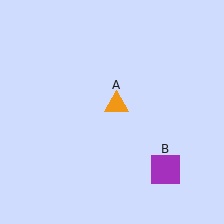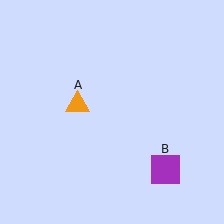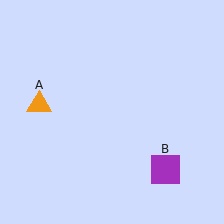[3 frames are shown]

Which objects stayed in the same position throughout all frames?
Purple square (object B) remained stationary.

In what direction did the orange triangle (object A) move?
The orange triangle (object A) moved left.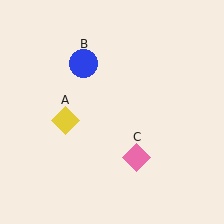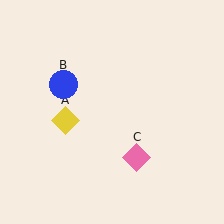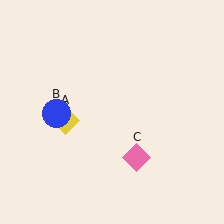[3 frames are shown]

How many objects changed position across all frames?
1 object changed position: blue circle (object B).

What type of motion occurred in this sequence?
The blue circle (object B) rotated counterclockwise around the center of the scene.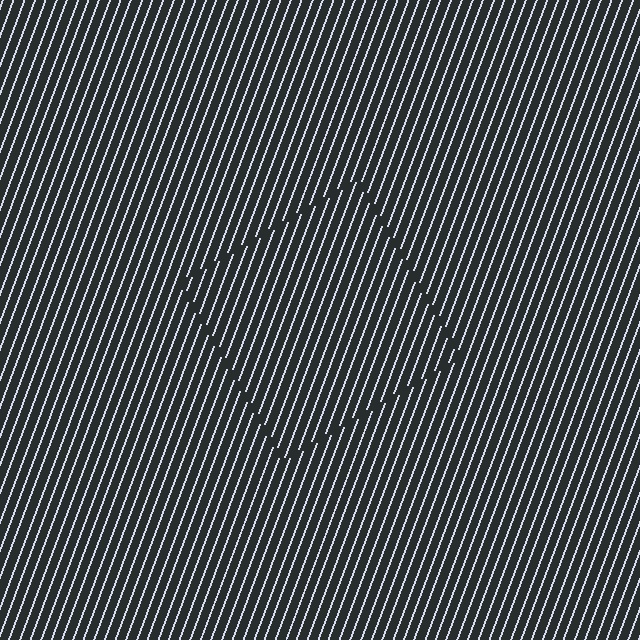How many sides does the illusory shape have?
4 sides — the line-ends trace a square.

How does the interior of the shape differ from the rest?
The interior of the shape contains the same grating, shifted by half a period — the contour is defined by the phase discontinuity where line-ends from the inner and outer gratings abut.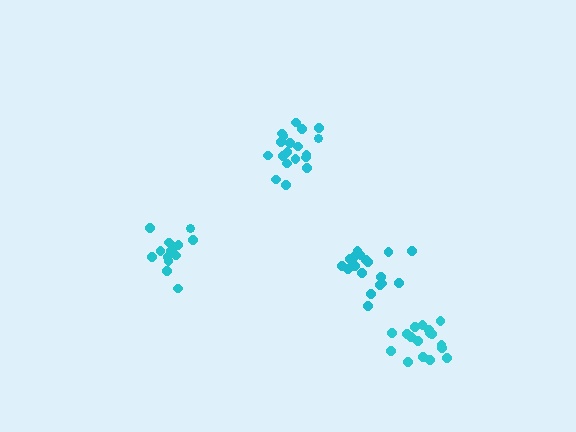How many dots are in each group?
Group 1: 14 dots, Group 2: 19 dots, Group 3: 18 dots, Group 4: 17 dots (68 total).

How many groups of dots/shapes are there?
There are 4 groups.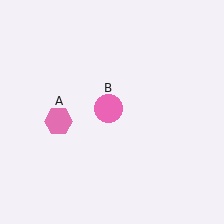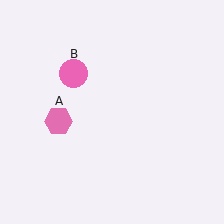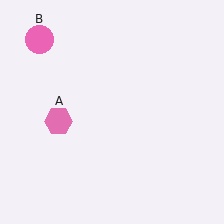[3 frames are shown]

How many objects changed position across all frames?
1 object changed position: pink circle (object B).